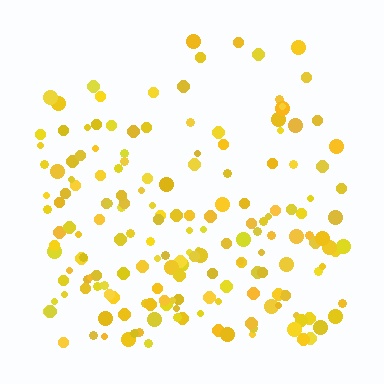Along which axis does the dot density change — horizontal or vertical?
Vertical.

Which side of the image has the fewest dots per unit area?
The top.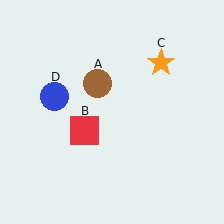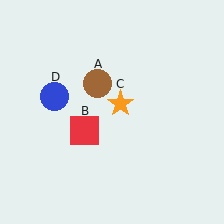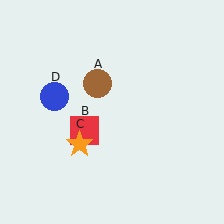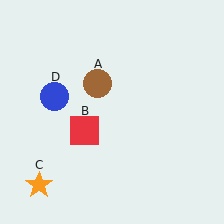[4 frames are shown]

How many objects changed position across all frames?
1 object changed position: orange star (object C).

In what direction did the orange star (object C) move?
The orange star (object C) moved down and to the left.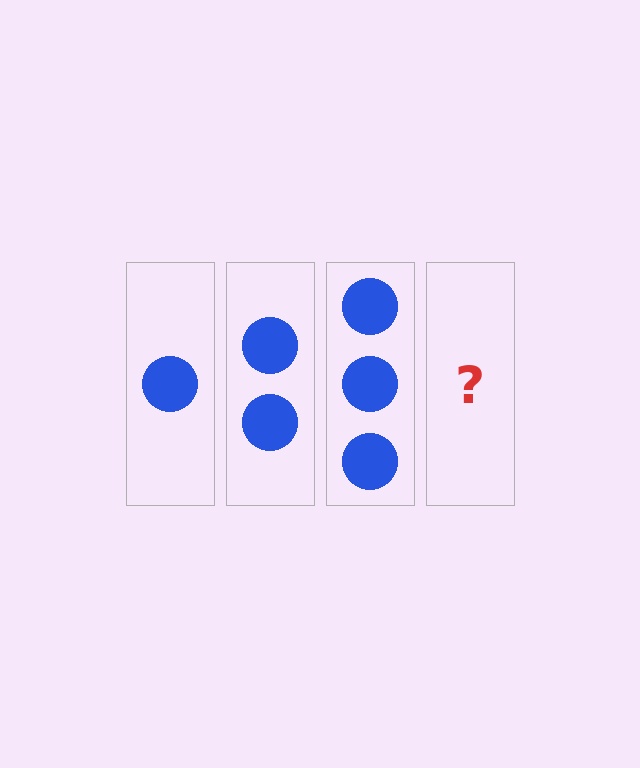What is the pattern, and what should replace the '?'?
The pattern is that each step adds one more circle. The '?' should be 4 circles.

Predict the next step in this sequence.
The next step is 4 circles.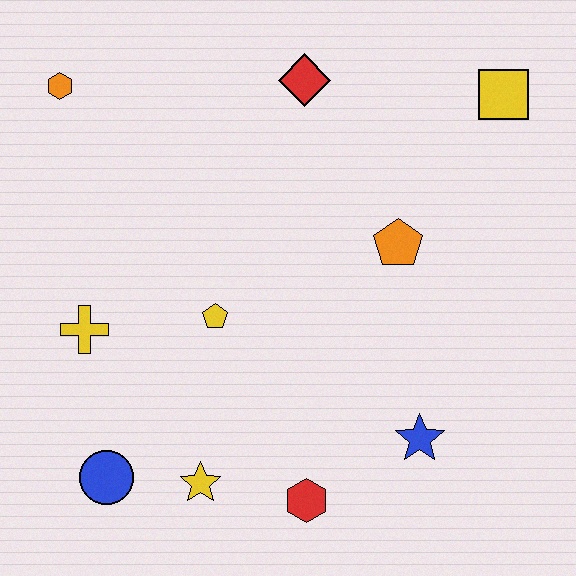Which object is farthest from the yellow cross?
The yellow square is farthest from the yellow cross.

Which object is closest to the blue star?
The red hexagon is closest to the blue star.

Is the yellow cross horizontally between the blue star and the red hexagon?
No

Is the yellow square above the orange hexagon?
No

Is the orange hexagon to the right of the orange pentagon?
No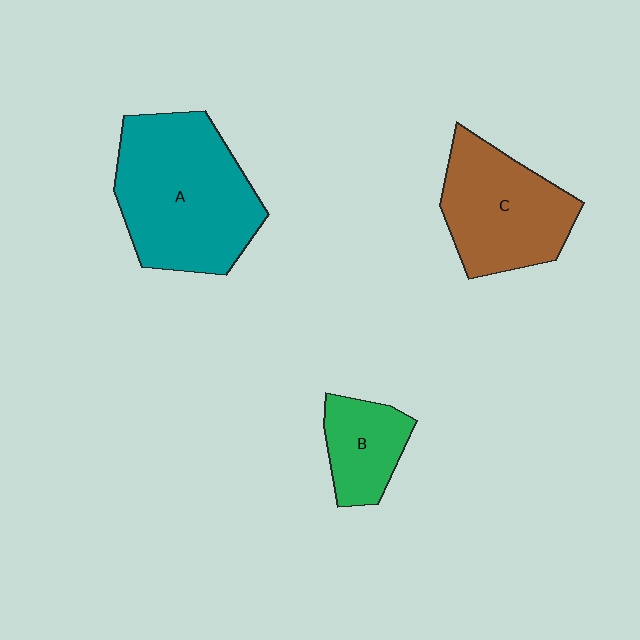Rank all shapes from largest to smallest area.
From largest to smallest: A (teal), C (brown), B (green).